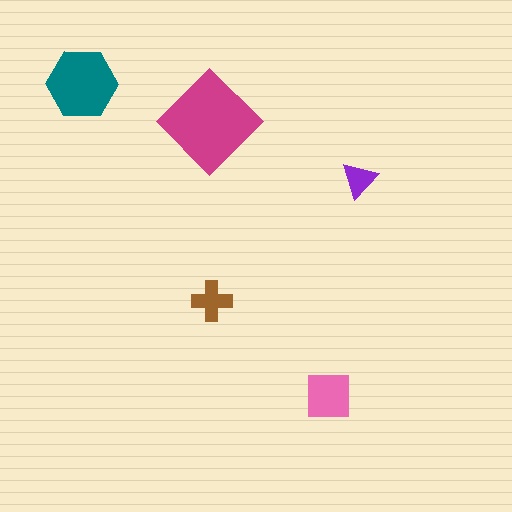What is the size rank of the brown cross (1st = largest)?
4th.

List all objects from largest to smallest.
The magenta diamond, the teal hexagon, the pink square, the brown cross, the purple triangle.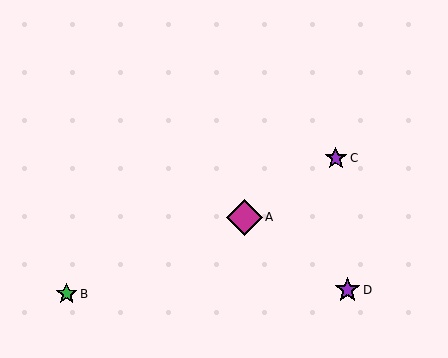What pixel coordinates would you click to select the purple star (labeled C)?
Click at (336, 158) to select the purple star C.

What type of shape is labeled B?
Shape B is a green star.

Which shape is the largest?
The magenta diamond (labeled A) is the largest.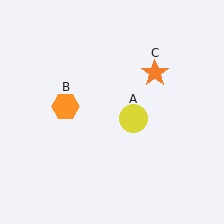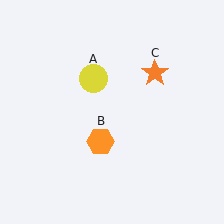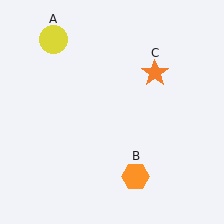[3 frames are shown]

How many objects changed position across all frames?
2 objects changed position: yellow circle (object A), orange hexagon (object B).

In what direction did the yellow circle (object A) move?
The yellow circle (object A) moved up and to the left.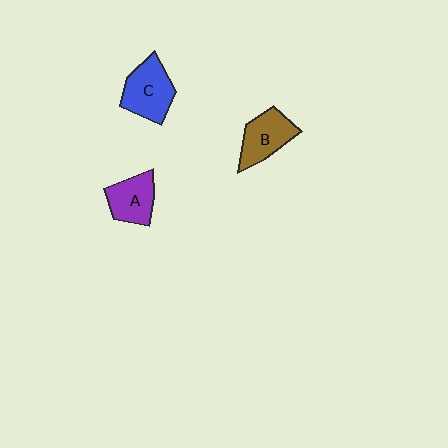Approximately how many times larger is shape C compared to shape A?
Approximately 1.2 times.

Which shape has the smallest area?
Shape A (purple).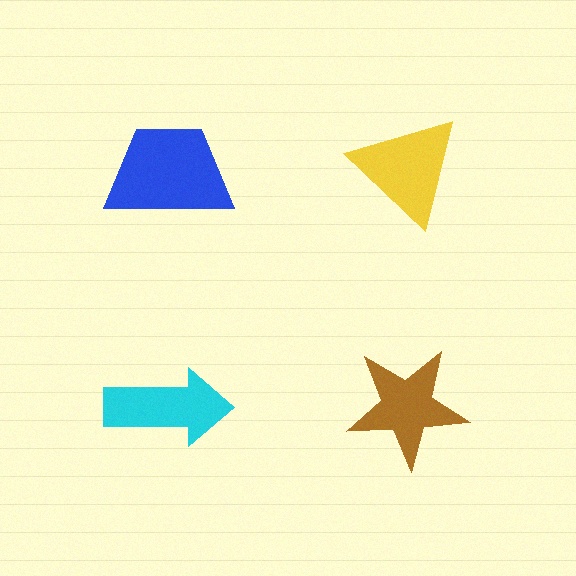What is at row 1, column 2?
A yellow triangle.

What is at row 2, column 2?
A brown star.